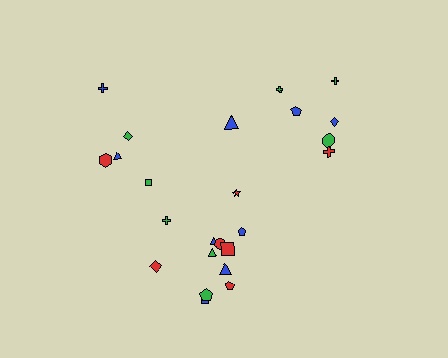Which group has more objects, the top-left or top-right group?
The top-right group.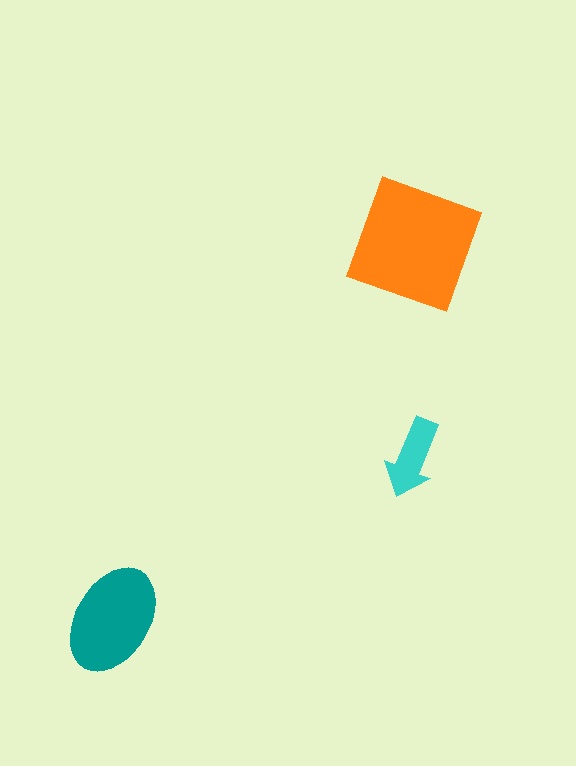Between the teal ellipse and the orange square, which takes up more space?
The orange square.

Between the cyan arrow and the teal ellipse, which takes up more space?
The teal ellipse.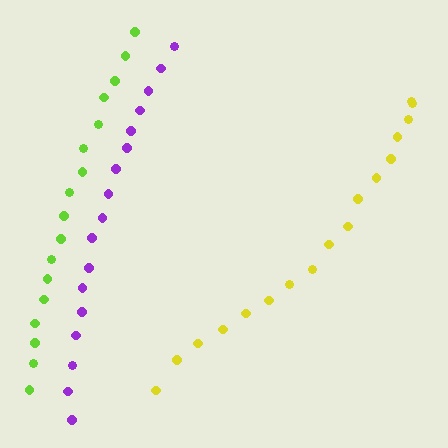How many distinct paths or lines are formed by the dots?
There are 3 distinct paths.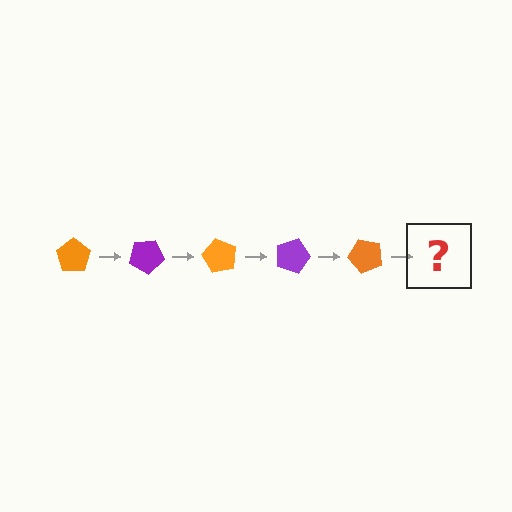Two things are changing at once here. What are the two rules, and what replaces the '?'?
The two rules are that it rotates 30 degrees each step and the color cycles through orange and purple. The '?' should be a purple pentagon, rotated 150 degrees from the start.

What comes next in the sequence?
The next element should be a purple pentagon, rotated 150 degrees from the start.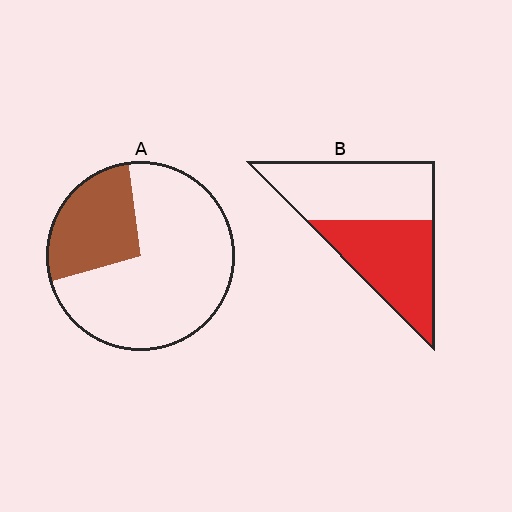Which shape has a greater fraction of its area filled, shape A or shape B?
Shape B.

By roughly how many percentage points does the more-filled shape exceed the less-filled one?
By roughly 20 percentage points (B over A).